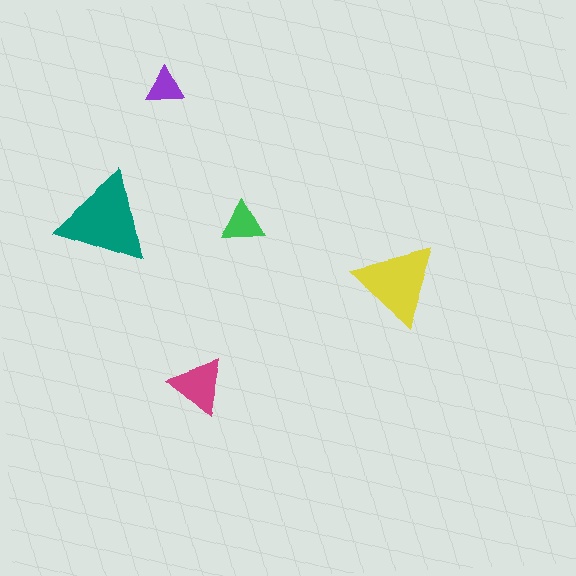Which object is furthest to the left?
The teal triangle is leftmost.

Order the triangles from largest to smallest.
the teal one, the yellow one, the magenta one, the green one, the purple one.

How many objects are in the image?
There are 5 objects in the image.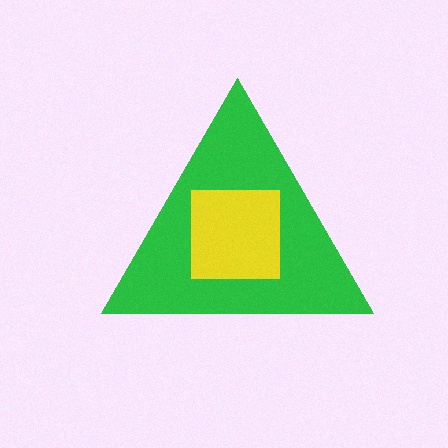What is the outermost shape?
The green triangle.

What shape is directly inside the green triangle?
The yellow square.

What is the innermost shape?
The yellow square.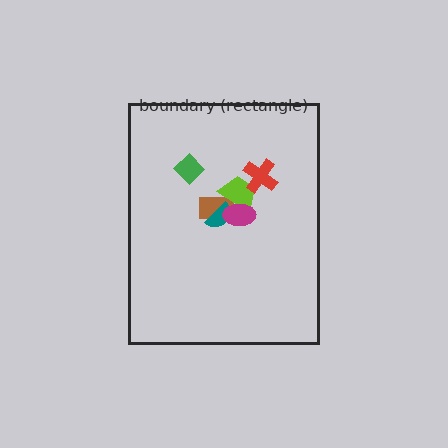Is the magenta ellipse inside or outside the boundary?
Inside.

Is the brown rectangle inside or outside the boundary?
Inside.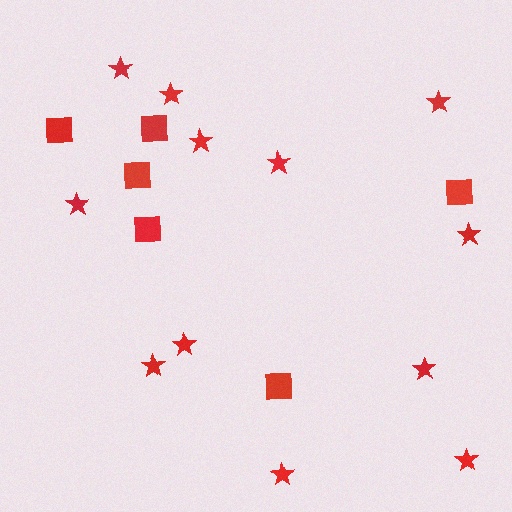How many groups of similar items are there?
There are 2 groups: one group of squares (6) and one group of stars (12).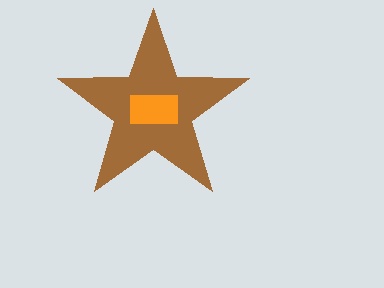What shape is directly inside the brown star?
The orange rectangle.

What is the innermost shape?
The orange rectangle.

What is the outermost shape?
The brown star.